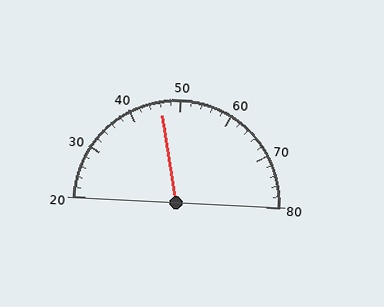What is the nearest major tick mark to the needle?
The nearest major tick mark is 50.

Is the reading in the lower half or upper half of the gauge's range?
The reading is in the lower half of the range (20 to 80).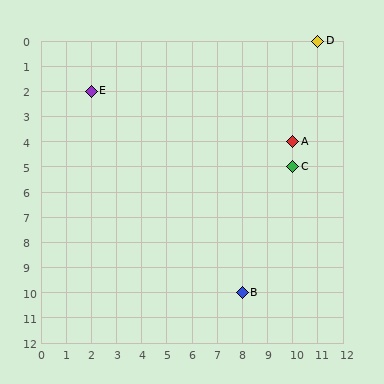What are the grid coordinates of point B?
Point B is at grid coordinates (8, 10).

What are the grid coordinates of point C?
Point C is at grid coordinates (10, 5).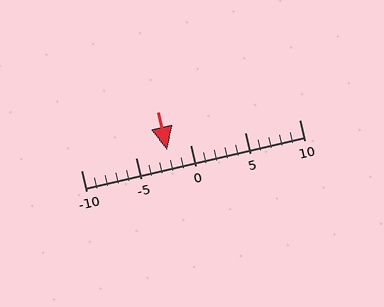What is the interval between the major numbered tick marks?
The major tick marks are spaced 5 units apart.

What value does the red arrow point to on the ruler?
The red arrow points to approximately -2.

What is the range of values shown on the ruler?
The ruler shows values from -10 to 10.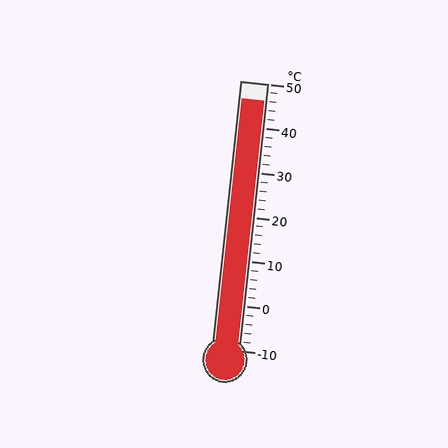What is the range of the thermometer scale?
The thermometer scale ranges from -10°C to 50°C.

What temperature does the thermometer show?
The thermometer shows approximately 46°C.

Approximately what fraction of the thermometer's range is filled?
The thermometer is filled to approximately 95% of its range.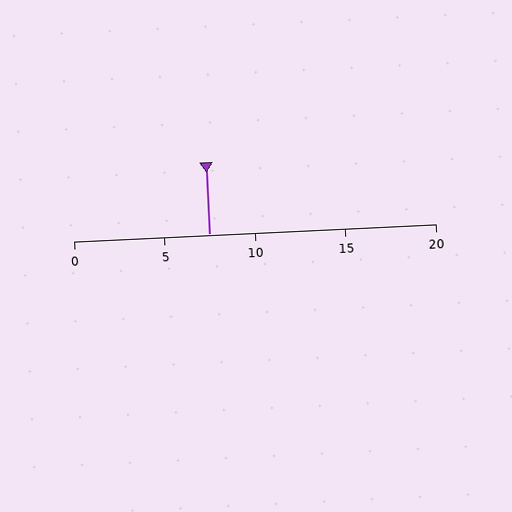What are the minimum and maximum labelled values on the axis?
The axis runs from 0 to 20.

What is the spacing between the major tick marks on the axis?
The major ticks are spaced 5 apart.